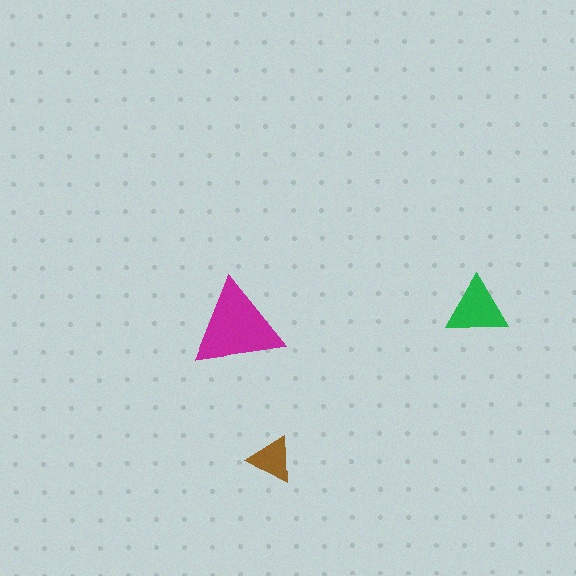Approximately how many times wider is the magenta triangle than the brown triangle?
About 2 times wider.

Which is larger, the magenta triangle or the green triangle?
The magenta one.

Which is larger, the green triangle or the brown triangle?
The green one.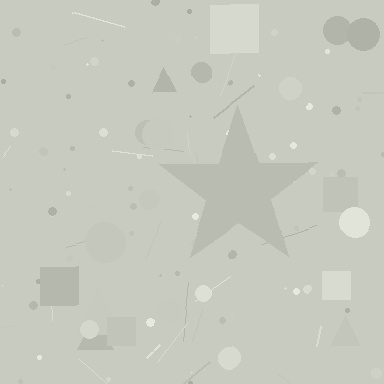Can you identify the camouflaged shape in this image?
The camouflaged shape is a star.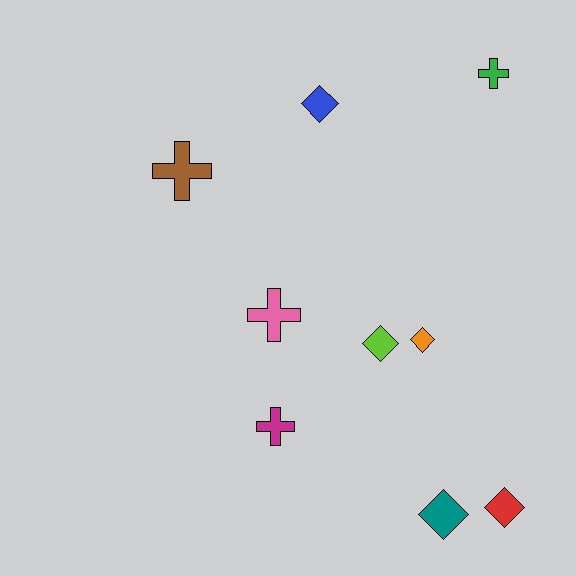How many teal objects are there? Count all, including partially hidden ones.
There is 1 teal object.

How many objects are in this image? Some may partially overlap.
There are 9 objects.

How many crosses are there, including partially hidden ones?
There are 4 crosses.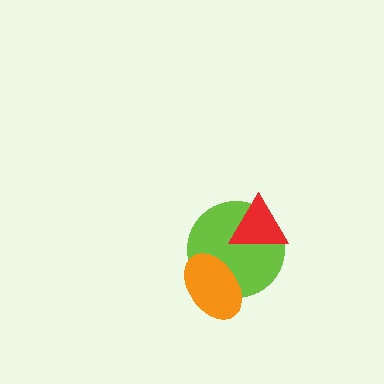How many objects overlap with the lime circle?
2 objects overlap with the lime circle.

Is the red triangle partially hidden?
No, no other shape covers it.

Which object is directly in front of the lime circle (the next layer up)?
The orange ellipse is directly in front of the lime circle.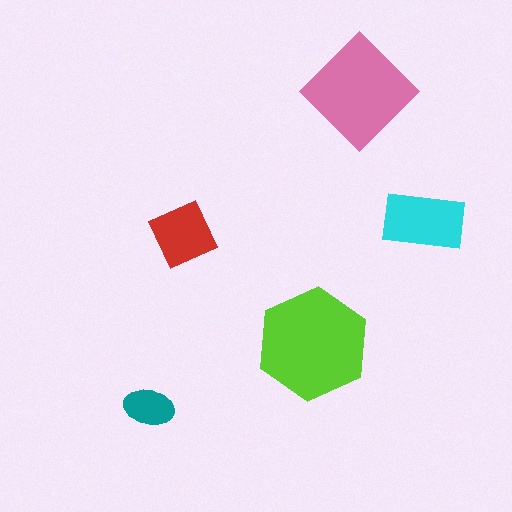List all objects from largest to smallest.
The lime hexagon, the pink diamond, the cyan rectangle, the red square, the teal ellipse.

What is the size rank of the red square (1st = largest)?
4th.